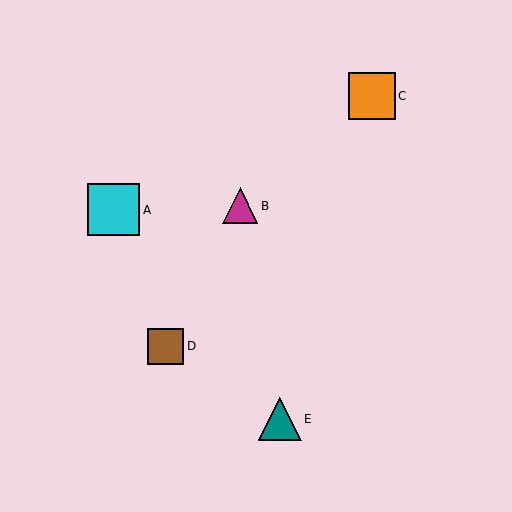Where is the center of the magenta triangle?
The center of the magenta triangle is at (240, 206).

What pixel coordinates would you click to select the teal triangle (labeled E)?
Click at (280, 419) to select the teal triangle E.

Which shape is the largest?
The cyan square (labeled A) is the largest.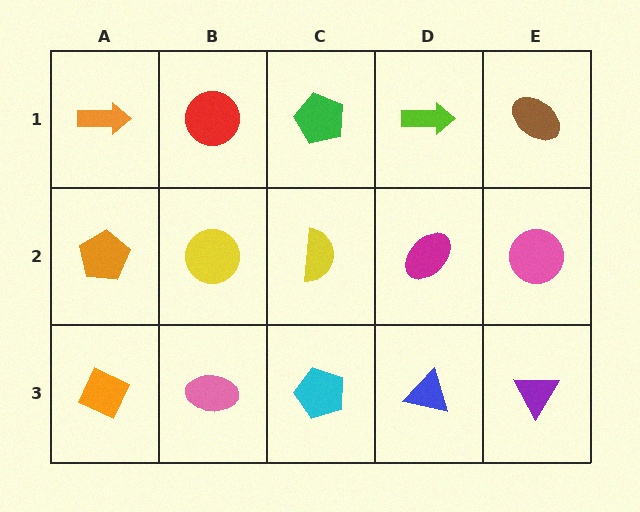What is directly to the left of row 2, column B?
An orange pentagon.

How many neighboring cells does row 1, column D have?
3.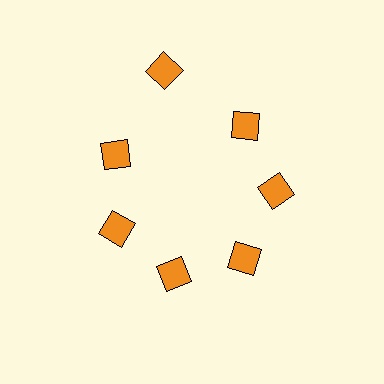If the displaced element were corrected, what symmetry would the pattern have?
It would have 7-fold rotational symmetry — the pattern would map onto itself every 51 degrees.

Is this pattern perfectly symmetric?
No. The 7 orange diamonds are arranged in a ring, but one element near the 12 o'clock position is pushed outward from the center, breaking the 7-fold rotational symmetry.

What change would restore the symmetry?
The symmetry would be restored by moving it inward, back onto the ring so that all 7 diamonds sit at equal angles and equal distance from the center.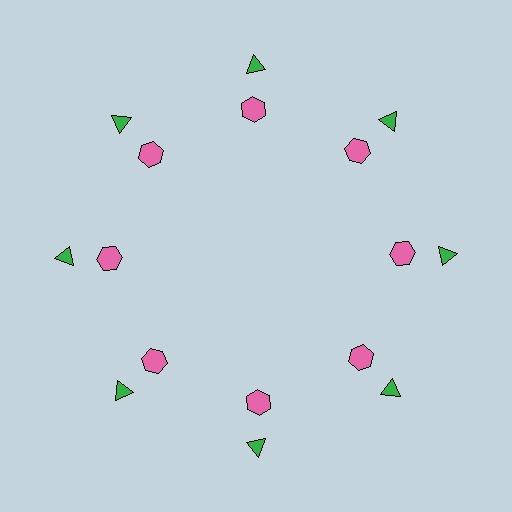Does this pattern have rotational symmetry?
Yes, this pattern has 8-fold rotational symmetry. It looks the same after rotating 45 degrees around the center.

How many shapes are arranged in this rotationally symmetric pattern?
There are 16 shapes, arranged in 8 groups of 2.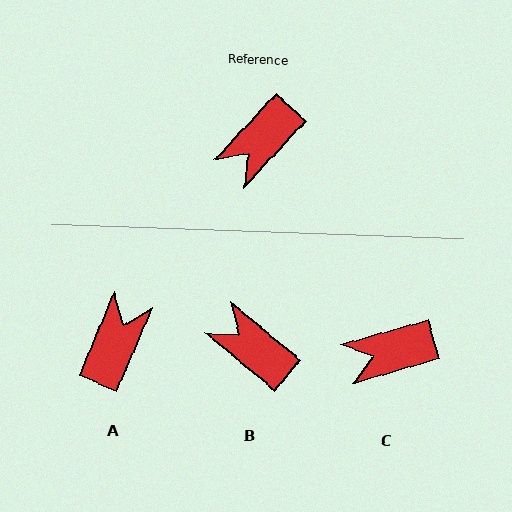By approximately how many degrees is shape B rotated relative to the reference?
Approximately 87 degrees clockwise.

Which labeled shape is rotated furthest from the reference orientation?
A, about 160 degrees away.